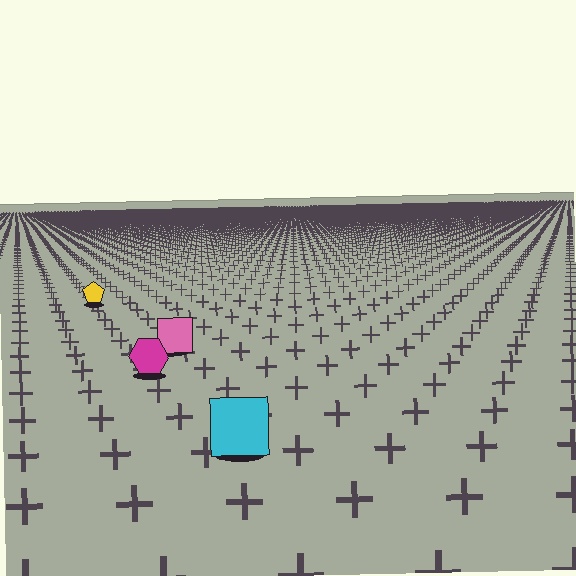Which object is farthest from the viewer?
The yellow pentagon is farthest from the viewer. It appears smaller and the ground texture around it is denser.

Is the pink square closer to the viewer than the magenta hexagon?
No. The magenta hexagon is closer — you can tell from the texture gradient: the ground texture is coarser near it.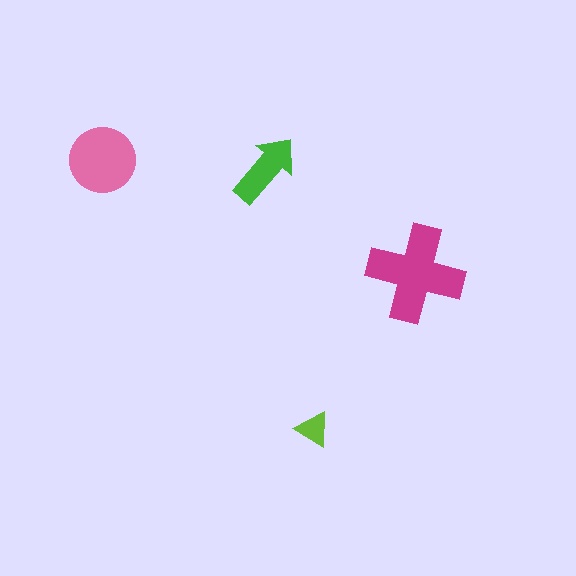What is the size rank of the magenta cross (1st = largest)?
1st.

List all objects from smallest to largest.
The lime triangle, the green arrow, the pink circle, the magenta cross.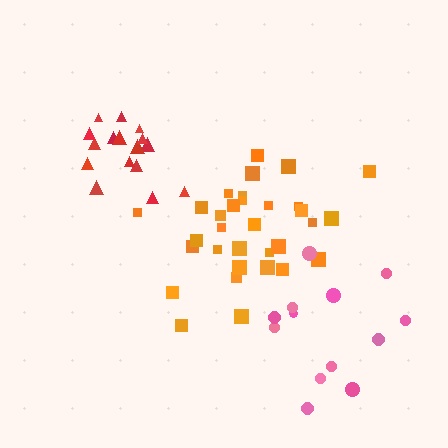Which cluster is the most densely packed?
Red.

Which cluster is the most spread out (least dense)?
Pink.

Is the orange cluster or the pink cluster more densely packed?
Orange.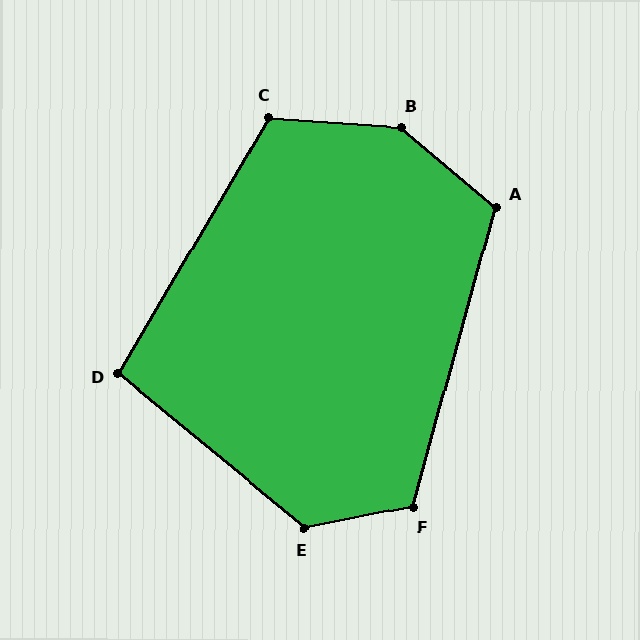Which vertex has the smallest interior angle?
D, at approximately 99 degrees.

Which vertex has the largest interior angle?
B, at approximately 144 degrees.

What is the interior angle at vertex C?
Approximately 116 degrees (obtuse).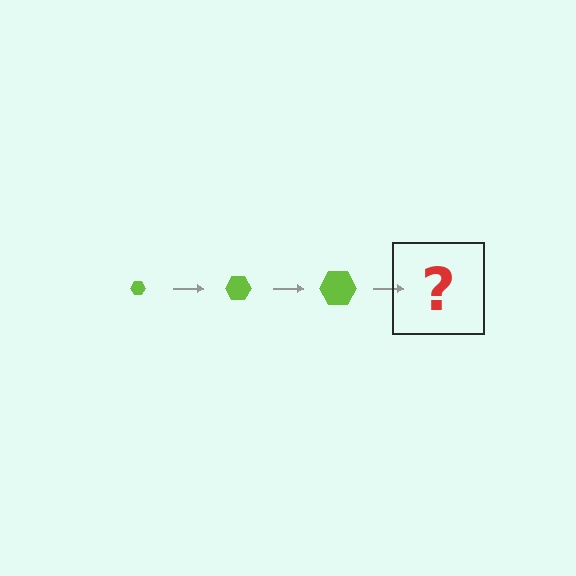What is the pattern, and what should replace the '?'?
The pattern is that the hexagon gets progressively larger each step. The '?' should be a lime hexagon, larger than the previous one.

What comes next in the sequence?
The next element should be a lime hexagon, larger than the previous one.